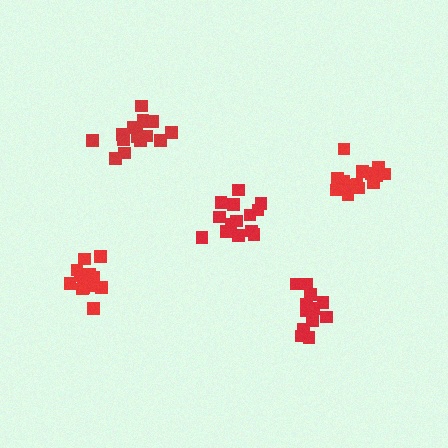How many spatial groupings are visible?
There are 5 spatial groupings.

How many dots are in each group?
Group 1: 16 dots, Group 2: 16 dots, Group 3: 14 dots, Group 4: 13 dots, Group 5: 13 dots (72 total).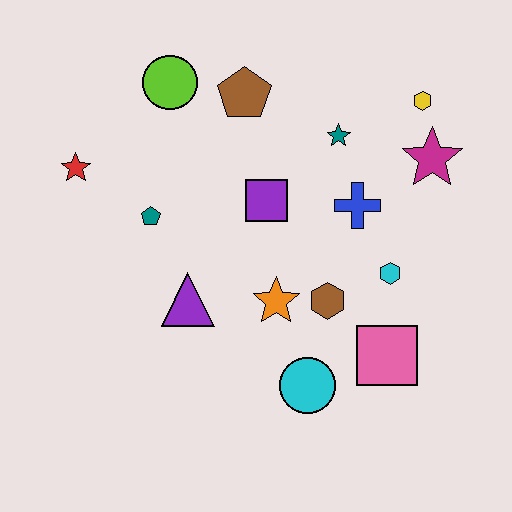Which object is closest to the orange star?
The brown hexagon is closest to the orange star.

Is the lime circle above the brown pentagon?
Yes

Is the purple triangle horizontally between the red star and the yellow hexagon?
Yes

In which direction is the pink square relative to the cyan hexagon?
The pink square is below the cyan hexagon.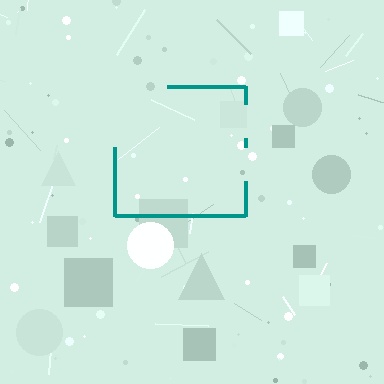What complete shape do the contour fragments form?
The contour fragments form a square.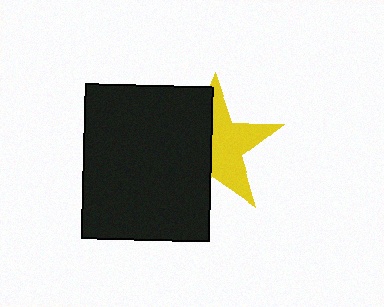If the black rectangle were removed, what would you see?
You would see the complete yellow star.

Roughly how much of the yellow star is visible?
About half of it is visible (roughly 53%).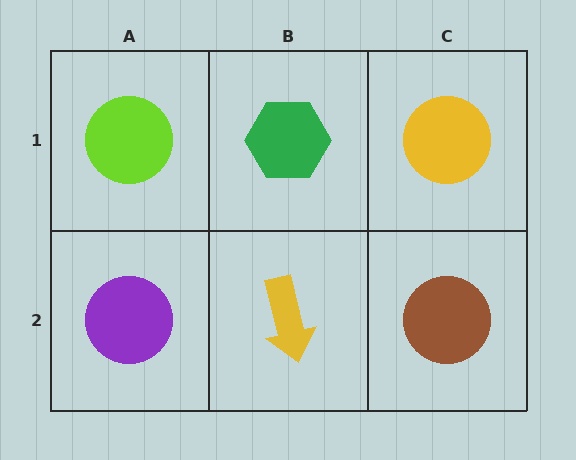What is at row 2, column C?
A brown circle.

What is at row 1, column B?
A green hexagon.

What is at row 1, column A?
A lime circle.